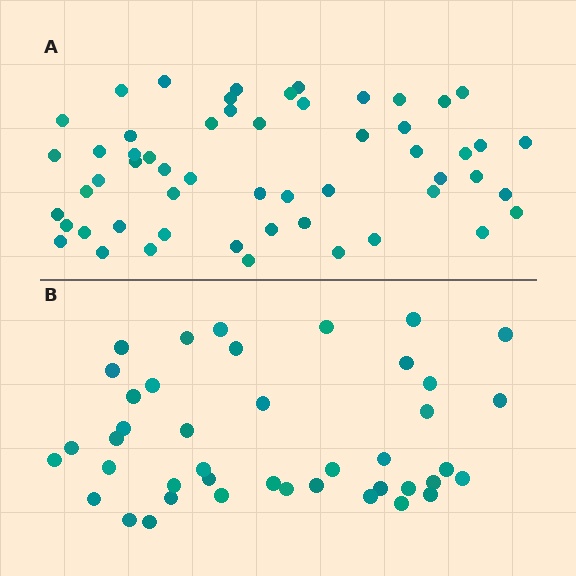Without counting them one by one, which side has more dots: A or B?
Region A (the top region) has more dots.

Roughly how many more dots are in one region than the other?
Region A has approximately 15 more dots than region B.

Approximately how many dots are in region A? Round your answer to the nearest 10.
About 60 dots. (The exact count is 55, which rounds to 60.)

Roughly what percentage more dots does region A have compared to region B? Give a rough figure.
About 30% more.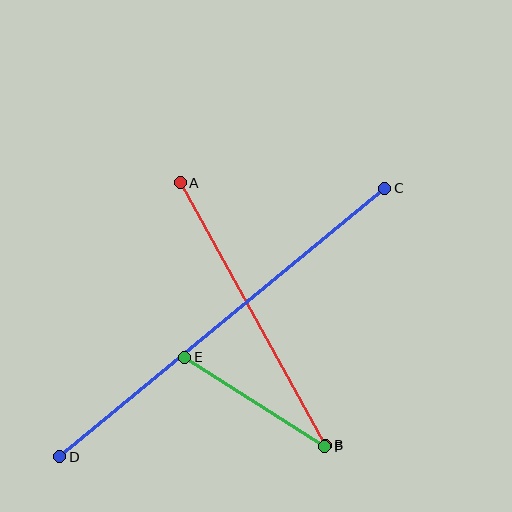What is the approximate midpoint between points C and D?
The midpoint is at approximately (222, 322) pixels.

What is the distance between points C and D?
The distance is approximately 422 pixels.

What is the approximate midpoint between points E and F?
The midpoint is at approximately (255, 402) pixels.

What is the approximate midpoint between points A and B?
The midpoint is at approximately (253, 314) pixels.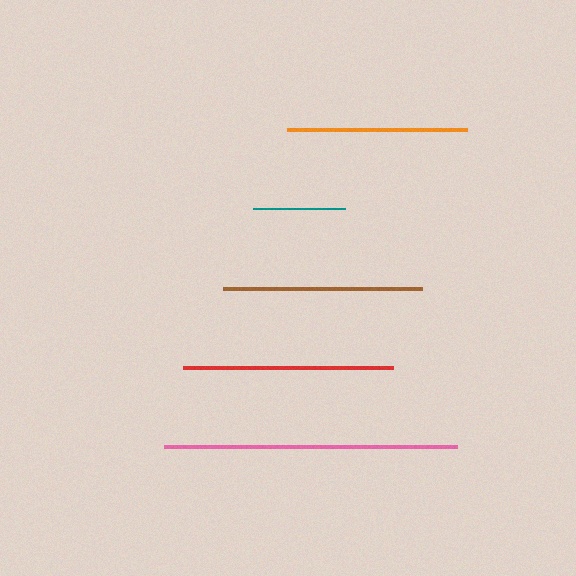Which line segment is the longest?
The pink line is the longest at approximately 294 pixels.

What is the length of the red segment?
The red segment is approximately 210 pixels long.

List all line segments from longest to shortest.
From longest to shortest: pink, red, brown, orange, teal.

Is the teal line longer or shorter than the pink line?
The pink line is longer than the teal line.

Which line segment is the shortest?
The teal line is the shortest at approximately 93 pixels.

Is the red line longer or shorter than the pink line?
The pink line is longer than the red line.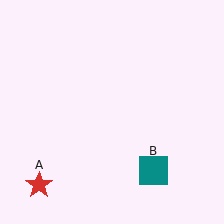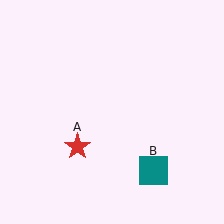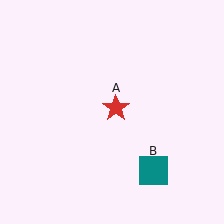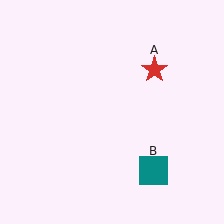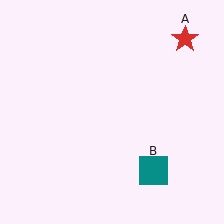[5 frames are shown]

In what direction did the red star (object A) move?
The red star (object A) moved up and to the right.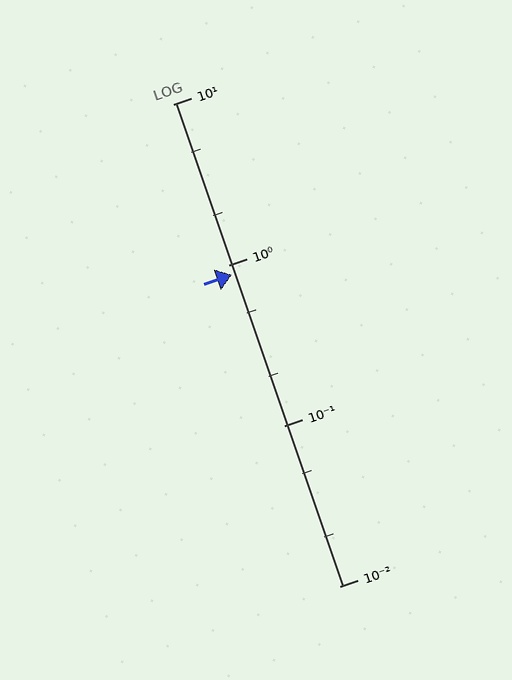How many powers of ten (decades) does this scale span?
The scale spans 3 decades, from 0.01 to 10.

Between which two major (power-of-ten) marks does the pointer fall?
The pointer is between 0.1 and 1.